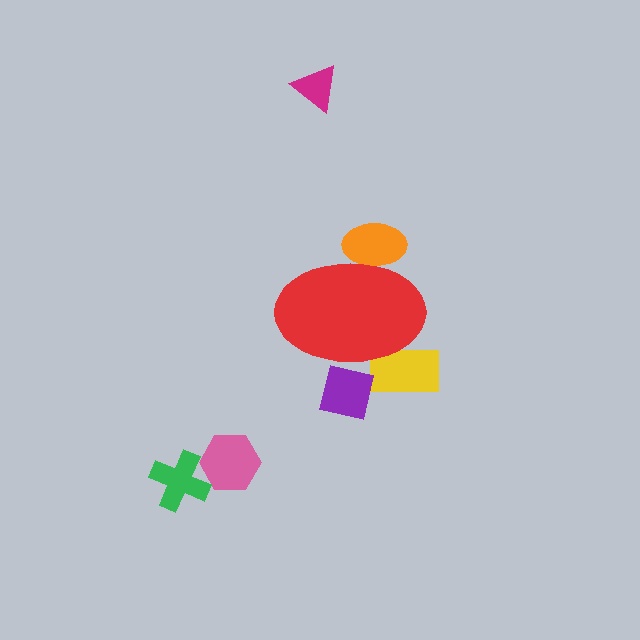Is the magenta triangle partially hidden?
No, the magenta triangle is fully visible.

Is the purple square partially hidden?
Yes, the purple square is partially hidden behind the red ellipse.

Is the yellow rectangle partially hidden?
Yes, the yellow rectangle is partially hidden behind the red ellipse.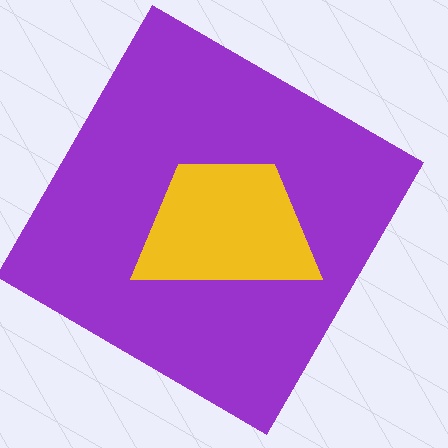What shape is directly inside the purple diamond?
The yellow trapezoid.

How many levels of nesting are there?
2.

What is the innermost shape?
The yellow trapezoid.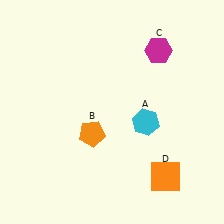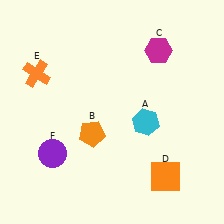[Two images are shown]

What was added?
An orange cross (E), a purple circle (F) were added in Image 2.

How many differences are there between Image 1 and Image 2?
There are 2 differences between the two images.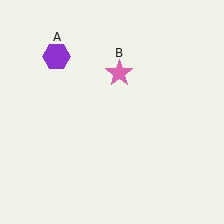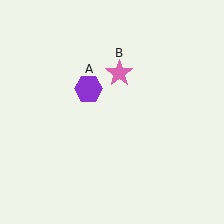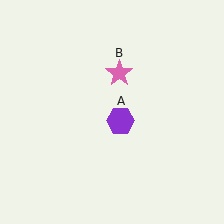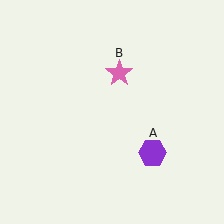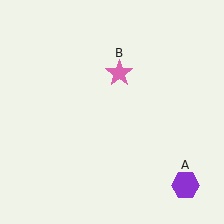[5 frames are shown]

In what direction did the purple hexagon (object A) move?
The purple hexagon (object A) moved down and to the right.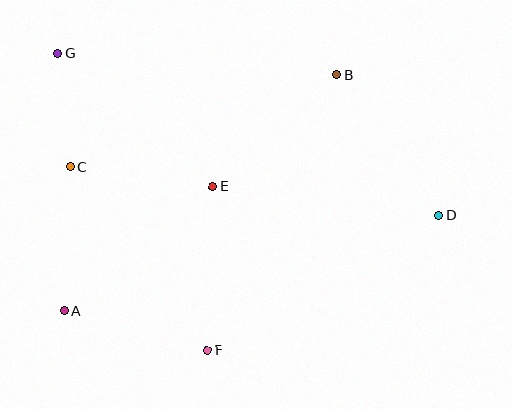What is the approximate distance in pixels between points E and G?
The distance between E and G is approximately 204 pixels.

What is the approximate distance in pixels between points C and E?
The distance between C and E is approximately 144 pixels.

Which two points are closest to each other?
Points C and G are closest to each other.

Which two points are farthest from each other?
Points D and G are farthest from each other.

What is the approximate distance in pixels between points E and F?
The distance between E and F is approximately 163 pixels.